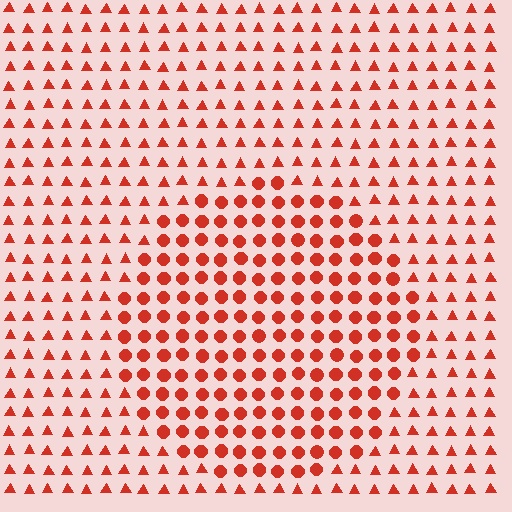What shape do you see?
I see a circle.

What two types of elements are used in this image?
The image uses circles inside the circle region and triangles outside it.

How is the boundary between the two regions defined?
The boundary is defined by a change in element shape: circles inside vs. triangles outside. All elements share the same color and spacing.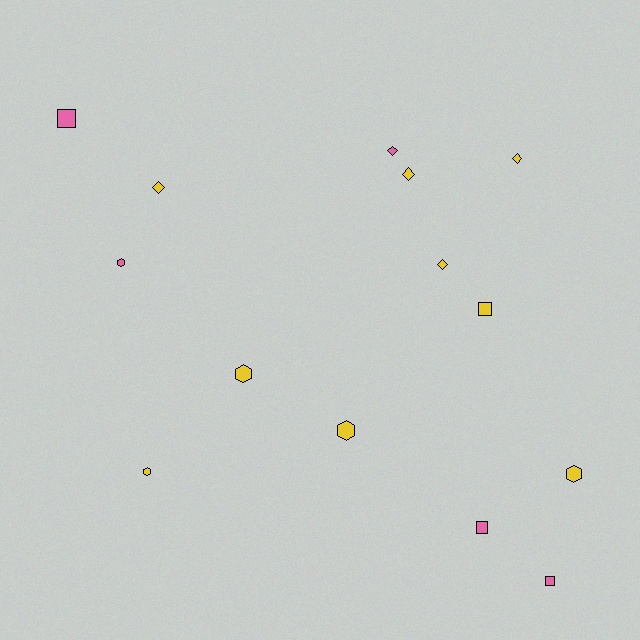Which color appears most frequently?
Yellow, with 9 objects.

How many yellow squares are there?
There is 1 yellow square.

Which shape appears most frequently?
Hexagon, with 5 objects.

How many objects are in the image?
There are 14 objects.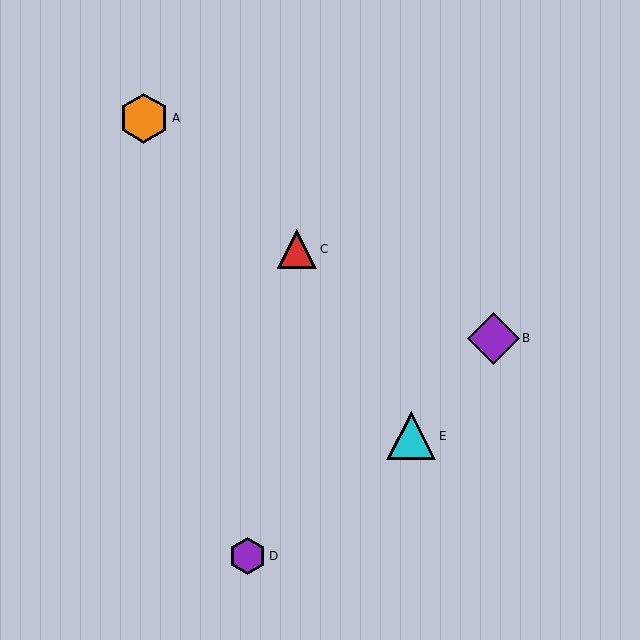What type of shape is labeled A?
Shape A is an orange hexagon.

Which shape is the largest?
The purple diamond (labeled B) is the largest.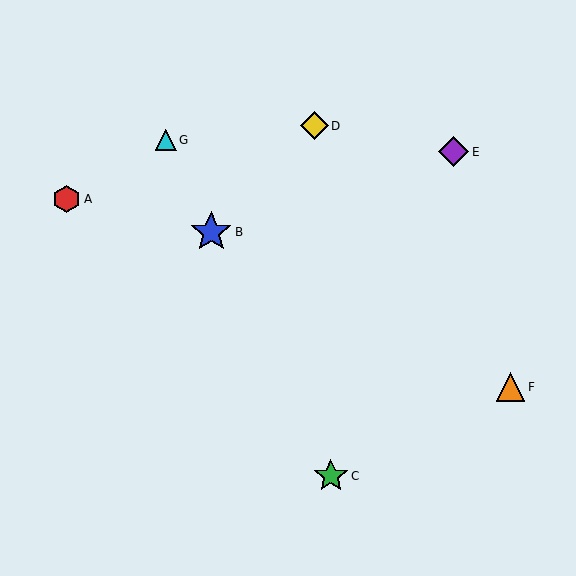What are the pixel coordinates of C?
Object C is at (331, 476).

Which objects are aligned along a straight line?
Objects B, C, G are aligned along a straight line.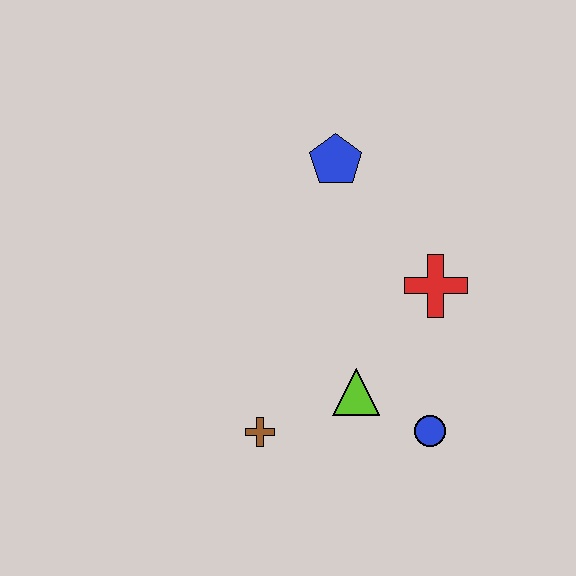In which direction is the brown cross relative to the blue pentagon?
The brown cross is below the blue pentagon.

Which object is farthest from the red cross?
The brown cross is farthest from the red cross.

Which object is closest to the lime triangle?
The blue circle is closest to the lime triangle.